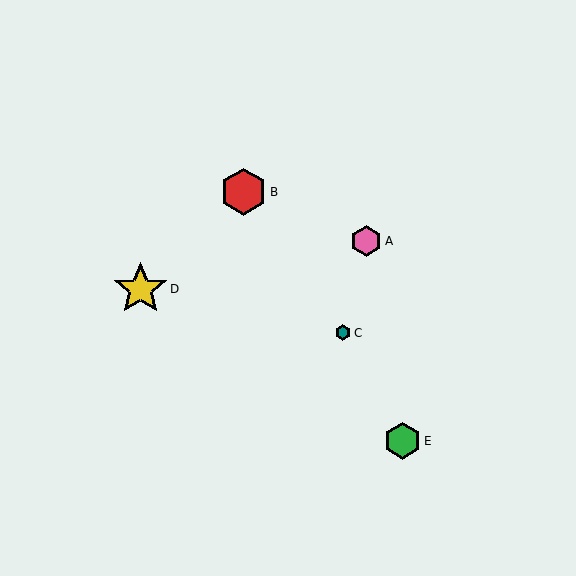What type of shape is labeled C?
Shape C is a teal hexagon.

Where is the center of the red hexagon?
The center of the red hexagon is at (244, 192).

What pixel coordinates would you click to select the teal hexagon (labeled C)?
Click at (343, 333) to select the teal hexagon C.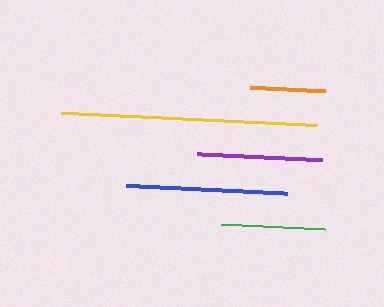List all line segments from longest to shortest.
From longest to shortest: yellow, blue, purple, green, orange.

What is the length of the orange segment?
The orange segment is approximately 75 pixels long.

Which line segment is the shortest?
The orange line is the shortest at approximately 75 pixels.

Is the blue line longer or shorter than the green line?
The blue line is longer than the green line.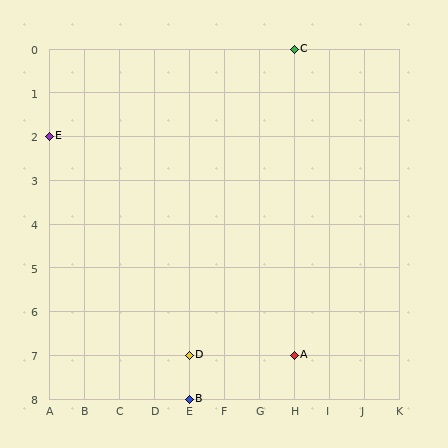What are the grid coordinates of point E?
Point E is at grid coordinates (A, 2).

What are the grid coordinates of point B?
Point B is at grid coordinates (E, 8).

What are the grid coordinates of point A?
Point A is at grid coordinates (H, 7).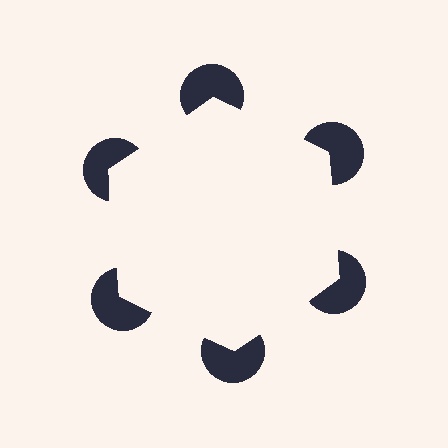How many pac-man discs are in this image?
There are 6 — one at each vertex of the illusory hexagon.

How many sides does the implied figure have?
6 sides.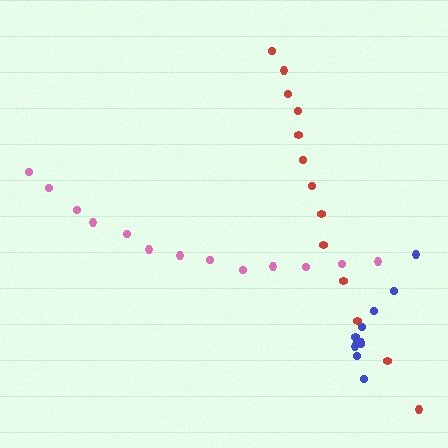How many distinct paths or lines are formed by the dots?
There are 3 distinct paths.